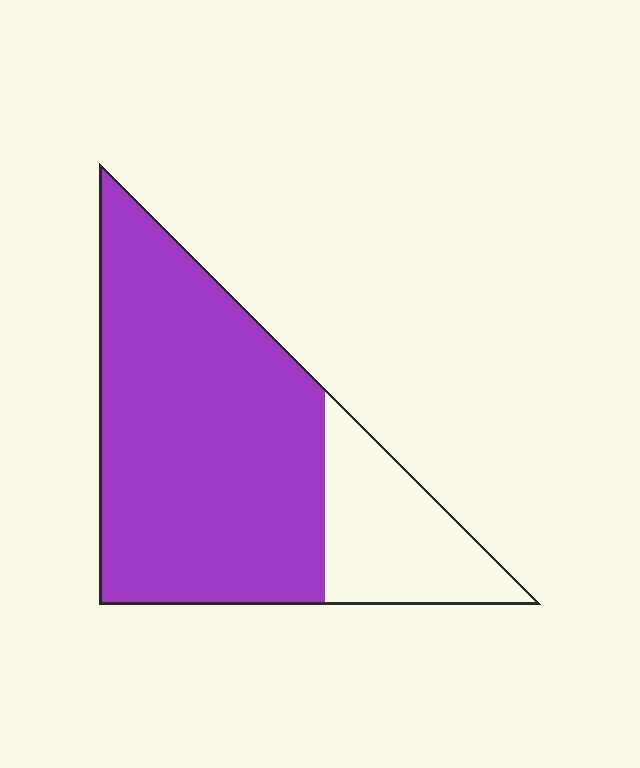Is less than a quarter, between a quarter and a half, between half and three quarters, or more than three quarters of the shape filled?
More than three quarters.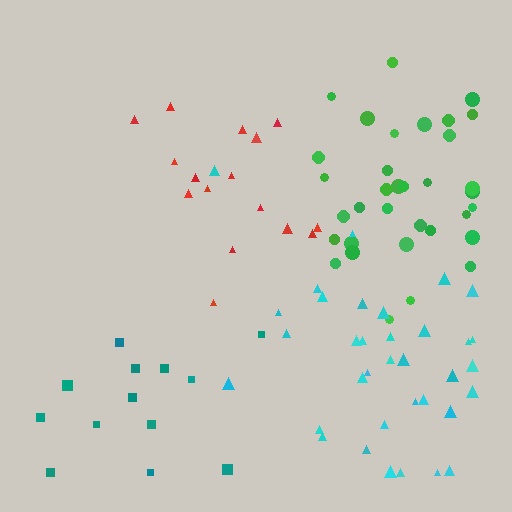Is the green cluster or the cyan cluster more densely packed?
Green.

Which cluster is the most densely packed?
Green.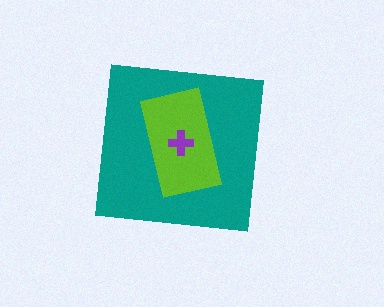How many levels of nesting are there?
3.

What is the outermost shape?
The teal square.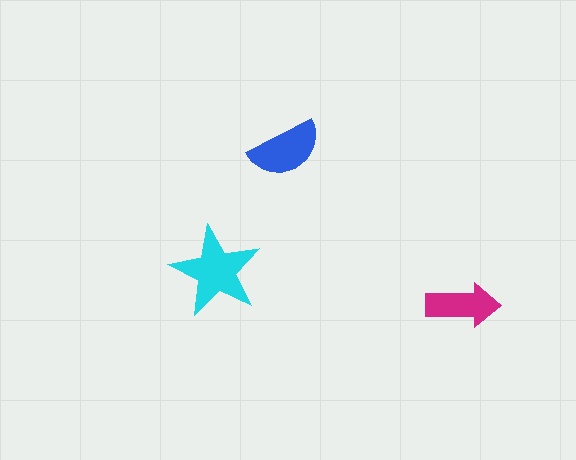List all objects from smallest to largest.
The magenta arrow, the blue semicircle, the cyan star.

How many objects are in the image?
There are 3 objects in the image.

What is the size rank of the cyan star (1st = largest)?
1st.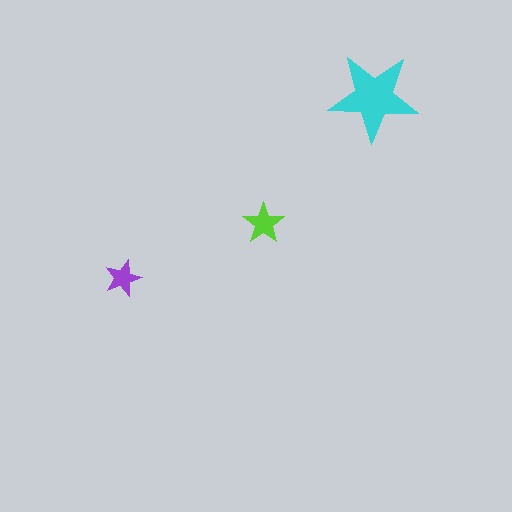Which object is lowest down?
The purple star is bottommost.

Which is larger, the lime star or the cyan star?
The cyan one.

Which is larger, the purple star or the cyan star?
The cyan one.